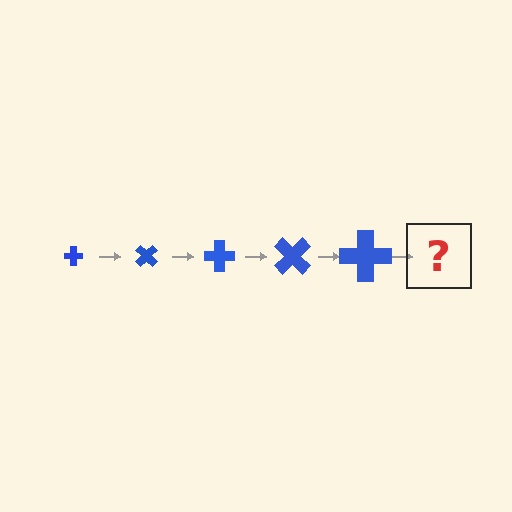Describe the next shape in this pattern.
It should be a cross, larger than the previous one and rotated 225 degrees from the start.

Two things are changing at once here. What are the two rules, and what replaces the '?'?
The two rules are that the cross grows larger each step and it rotates 45 degrees each step. The '?' should be a cross, larger than the previous one and rotated 225 degrees from the start.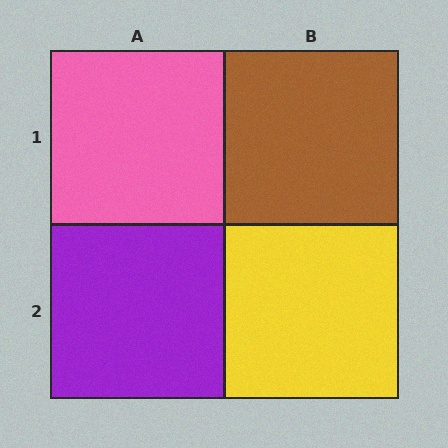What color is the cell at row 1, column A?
Pink.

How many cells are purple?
1 cell is purple.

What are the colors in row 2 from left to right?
Purple, yellow.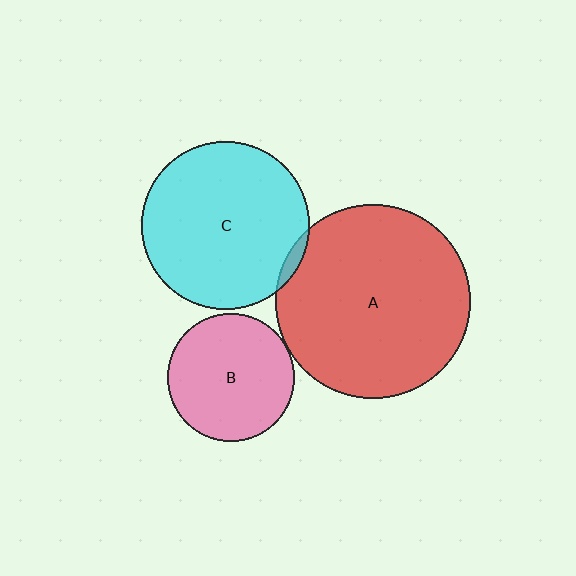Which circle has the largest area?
Circle A (red).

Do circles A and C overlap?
Yes.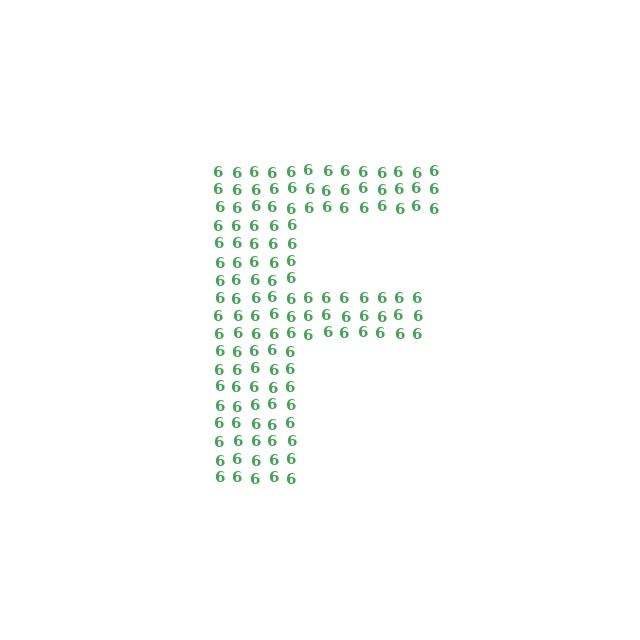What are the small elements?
The small elements are digit 6's.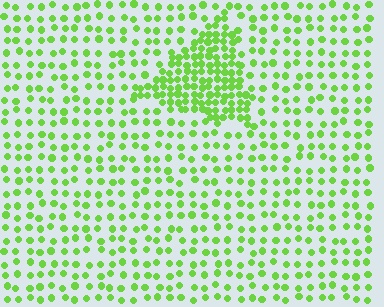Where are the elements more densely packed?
The elements are more densely packed inside the triangle boundary.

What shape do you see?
I see a triangle.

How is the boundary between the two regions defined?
The boundary is defined by a change in element density (approximately 2.4x ratio). All elements are the same color, size, and shape.